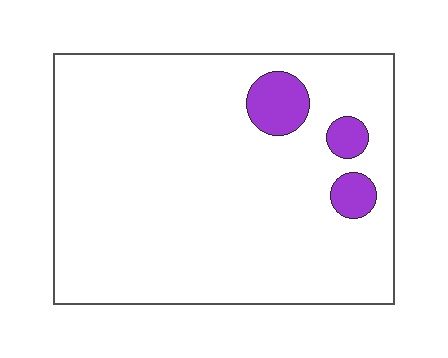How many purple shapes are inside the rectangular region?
3.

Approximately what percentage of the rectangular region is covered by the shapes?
Approximately 5%.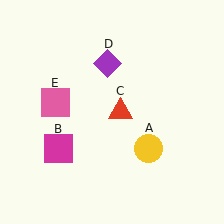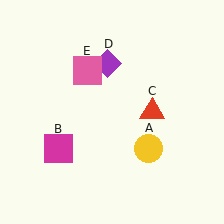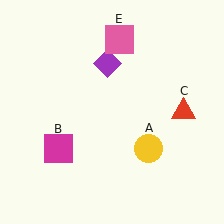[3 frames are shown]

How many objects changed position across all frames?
2 objects changed position: red triangle (object C), pink square (object E).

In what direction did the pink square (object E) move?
The pink square (object E) moved up and to the right.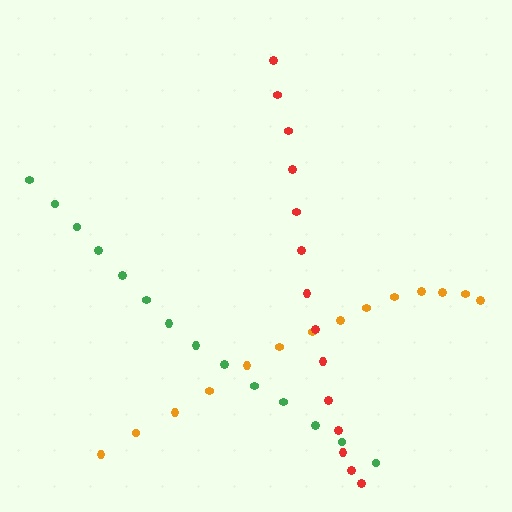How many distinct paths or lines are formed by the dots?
There are 3 distinct paths.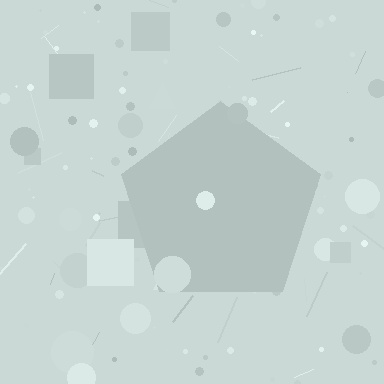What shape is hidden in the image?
A pentagon is hidden in the image.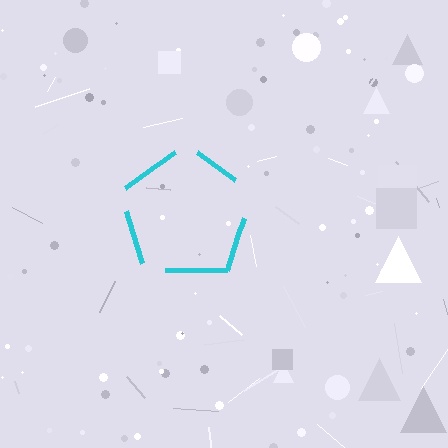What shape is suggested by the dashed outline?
The dashed outline suggests a pentagon.